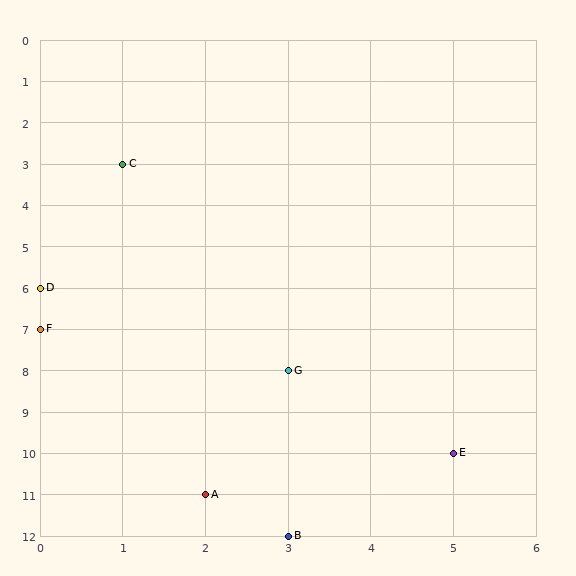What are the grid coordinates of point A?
Point A is at grid coordinates (2, 11).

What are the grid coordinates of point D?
Point D is at grid coordinates (0, 6).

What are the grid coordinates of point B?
Point B is at grid coordinates (3, 12).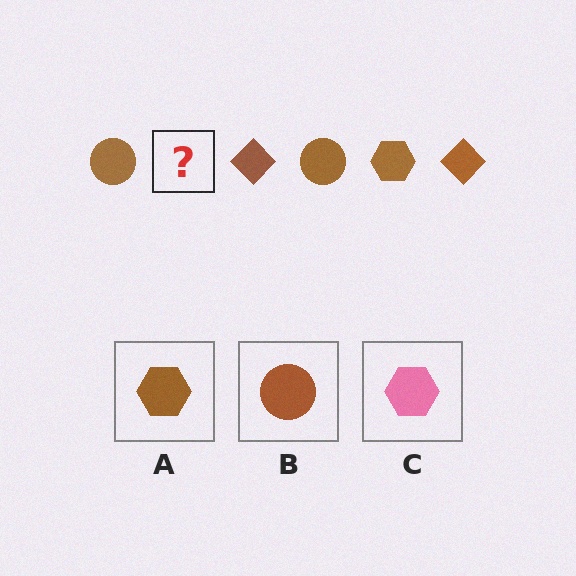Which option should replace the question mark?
Option A.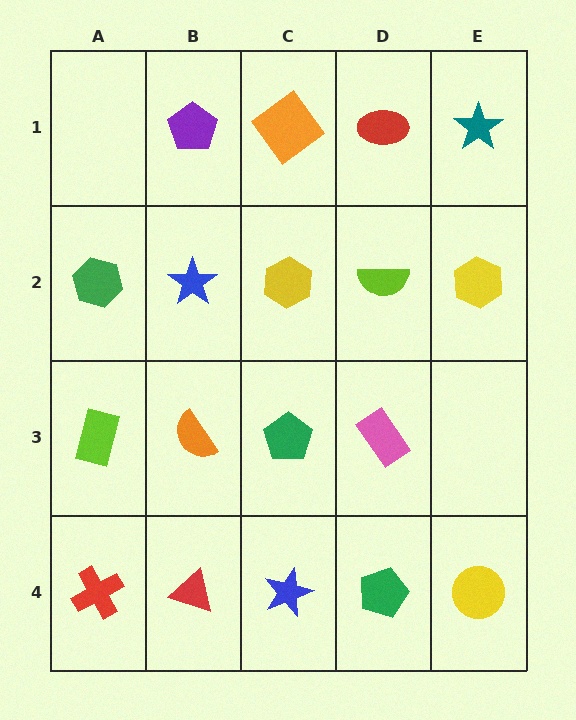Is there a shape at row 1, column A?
No, that cell is empty.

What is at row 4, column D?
A green pentagon.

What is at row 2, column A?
A green hexagon.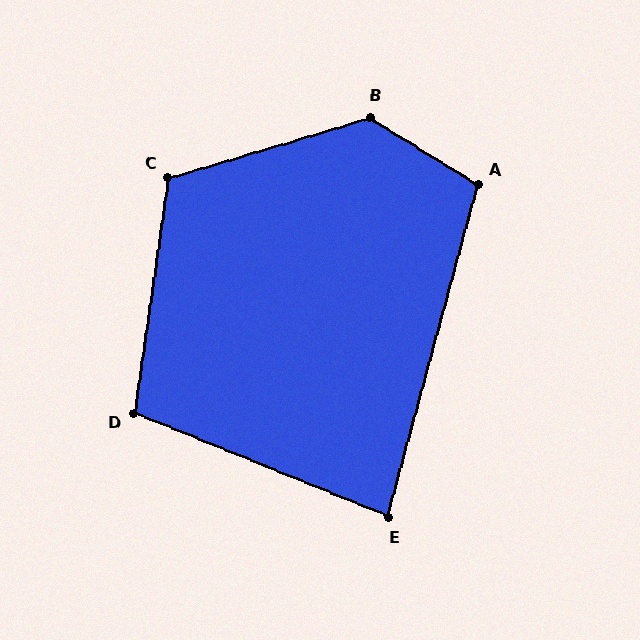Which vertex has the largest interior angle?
B, at approximately 132 degrees.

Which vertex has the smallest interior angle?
E, at approximately 83 degrees.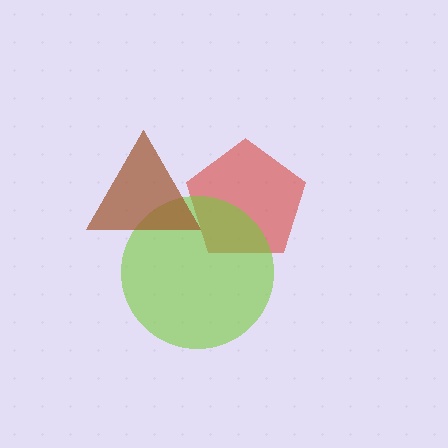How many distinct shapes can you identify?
There are 3 distinct shapes: a red pentagon, a lime circle, a brown triangle.